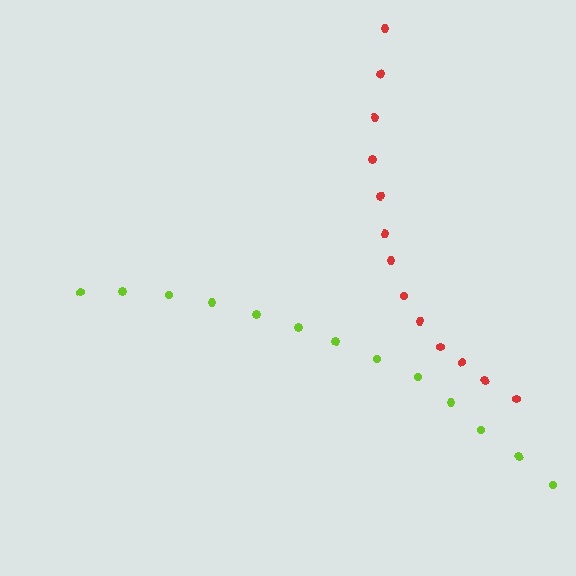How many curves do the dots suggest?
There are 2 distinct paths.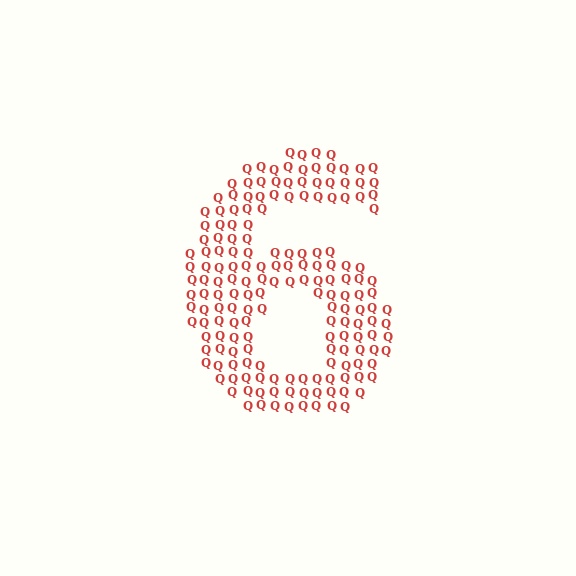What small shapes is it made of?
It is made of small letter Q's.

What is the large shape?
The large shape is the digit 6.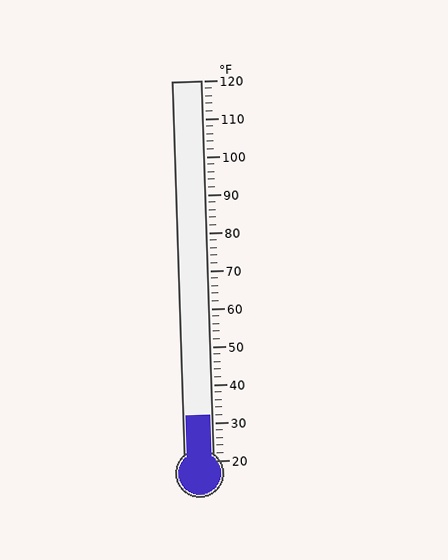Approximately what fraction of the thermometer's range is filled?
The thermometer is filled to approximately 10% of its range.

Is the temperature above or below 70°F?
The temperature is below 70°F.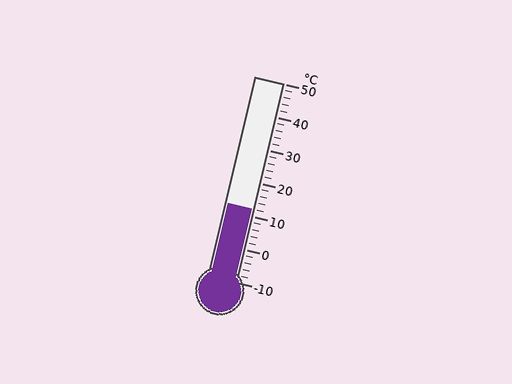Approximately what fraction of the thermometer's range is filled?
The thermometer is filled to approximately 35% of its range.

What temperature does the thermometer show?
The thermometer shows approximately 12°C.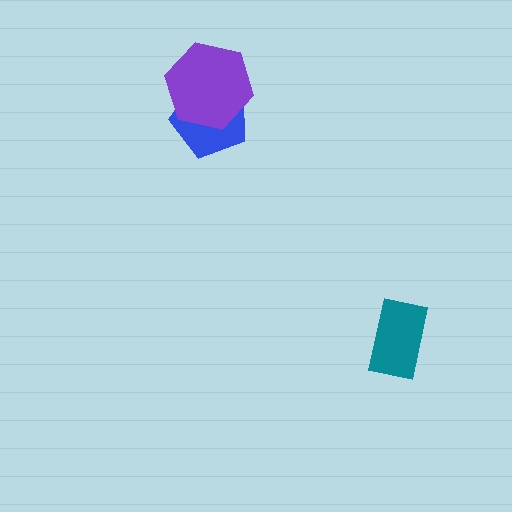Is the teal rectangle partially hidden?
No, no other shape covers it.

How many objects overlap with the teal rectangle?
0 objects overlap with the teal rectangle.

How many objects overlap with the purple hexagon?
1 object overlaps with the purple hexagon.